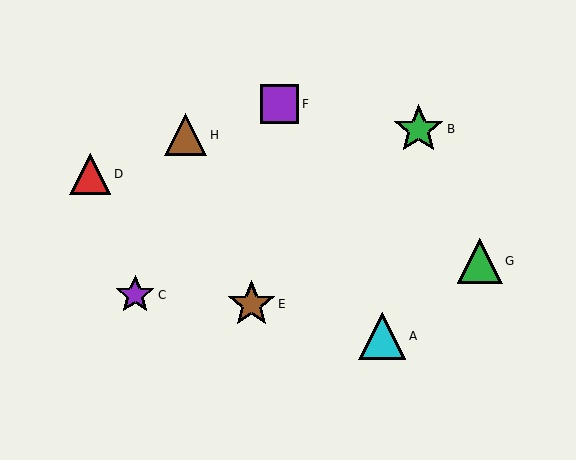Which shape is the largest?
The green star (labeled B) is the largest.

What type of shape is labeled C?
Shape C is a purple star.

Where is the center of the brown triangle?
The center of the brown triangle is at (185, 135).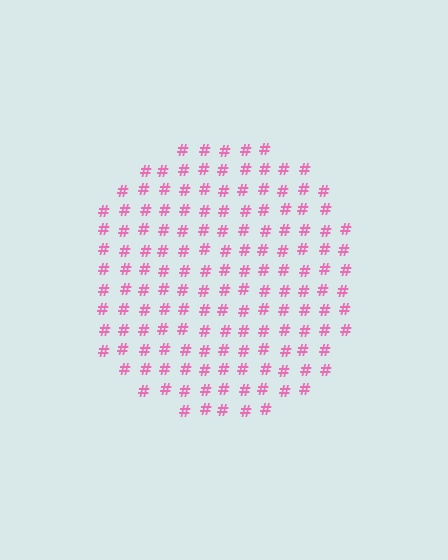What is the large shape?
The large shape is a circle.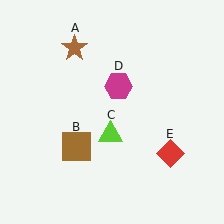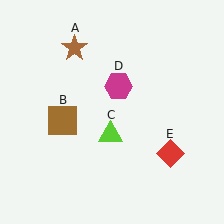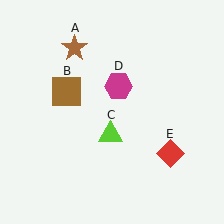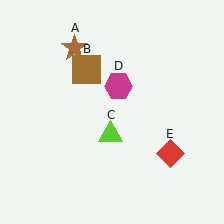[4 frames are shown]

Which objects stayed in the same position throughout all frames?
Brown star (object A) and lime triangle (object C) and magenta hexagon (object D) and red diamond (object E) remained stationary.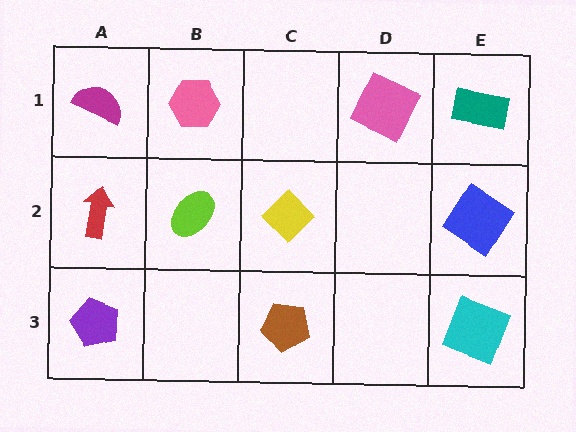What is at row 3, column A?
A purple pentagon.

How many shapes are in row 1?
4 shapes.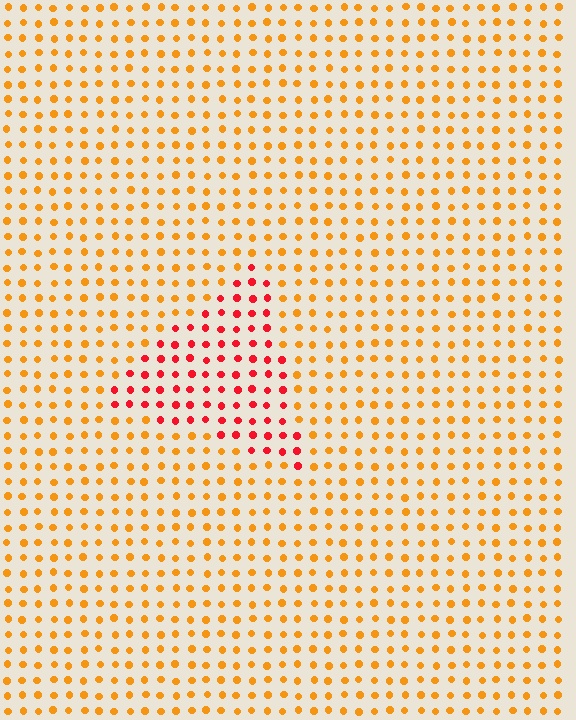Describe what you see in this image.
The image is filled with small orange elements in a uniform arrangement. A triangle-shaped region is visible where the elements are tinted to a slightly different hue, forming a subtle color boundary.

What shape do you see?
I see a triangle.